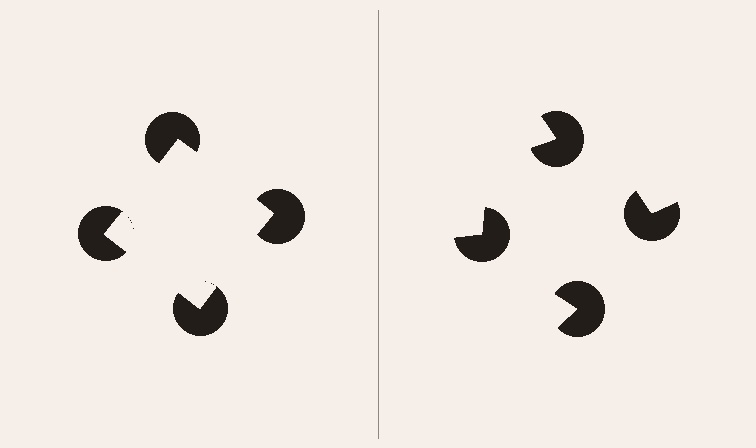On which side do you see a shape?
An illusory square appears on the left side. On the right side the wedge cuts are rotated, so no coherent shape forms.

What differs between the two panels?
The pac-man discs are positioned identically on both sides; only the wedge orientations differ. On the left they align to a square; on the right they are misaligned.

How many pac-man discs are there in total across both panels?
8 — 4 on each side.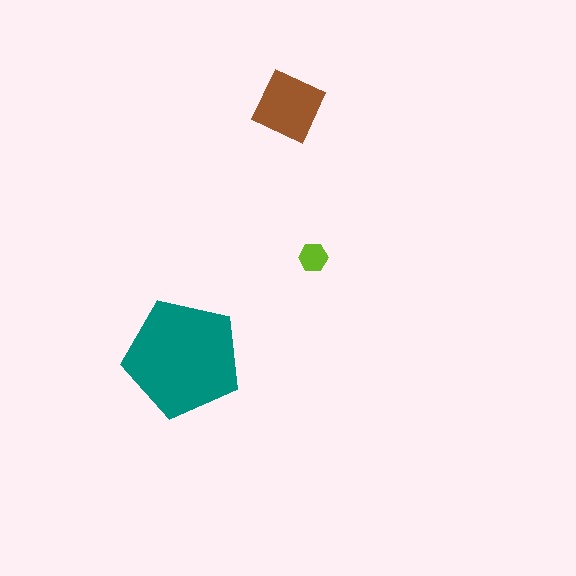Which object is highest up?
The brown square is topmost.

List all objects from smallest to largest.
The lime hexagon, the brown square, the teal pentagon.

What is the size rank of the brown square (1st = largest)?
2nd.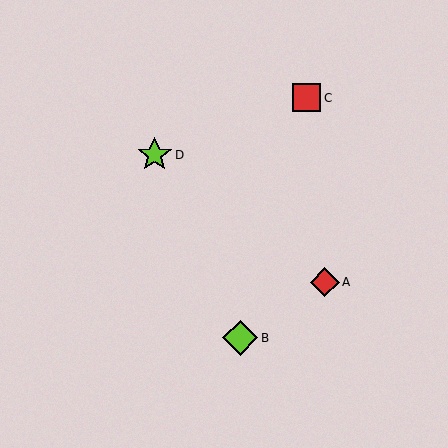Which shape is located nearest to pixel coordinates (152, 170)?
The lime star (labeled D) at (155, 155) is nearest to that location.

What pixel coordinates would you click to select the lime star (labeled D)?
Click at (155, 155) to select the lime star D.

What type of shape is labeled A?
Shape A is a red diamond.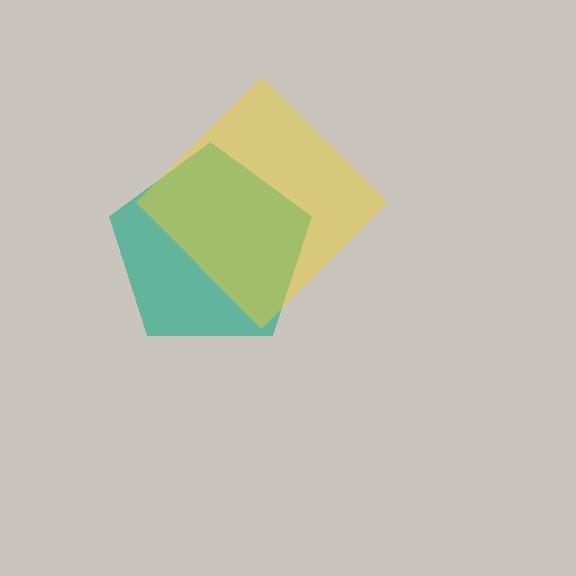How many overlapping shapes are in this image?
There are 2 overlapping shapes in the image.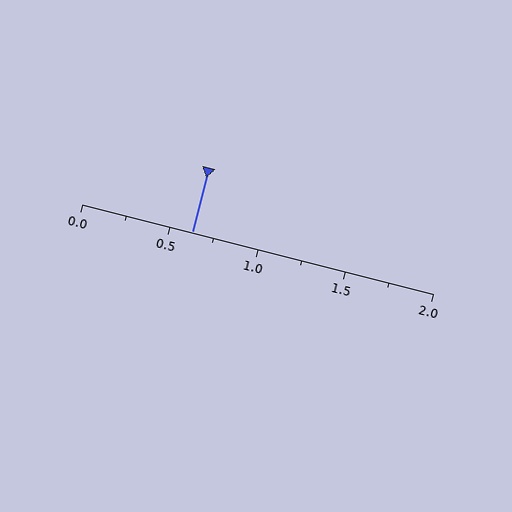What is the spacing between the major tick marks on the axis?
The major ticks are spaced 0.5 apart.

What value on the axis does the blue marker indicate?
The marker indicates approximately 0.62.